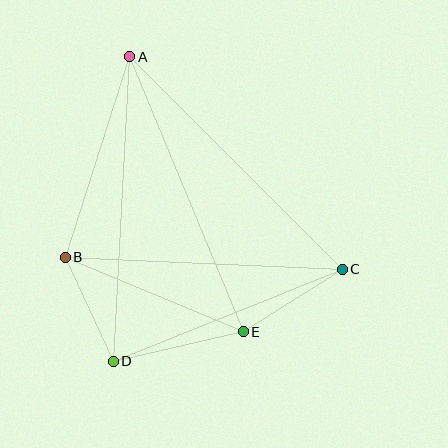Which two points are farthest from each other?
Points A and D are farthest from each other.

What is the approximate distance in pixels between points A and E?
The distance between A and E is approximately 298 pixels.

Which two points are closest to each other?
Points B and D are closest to each other.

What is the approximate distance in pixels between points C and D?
The distance between C and D is approximately 247 pixels.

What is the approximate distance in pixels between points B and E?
The distance between B and E is approximately 193 pixels.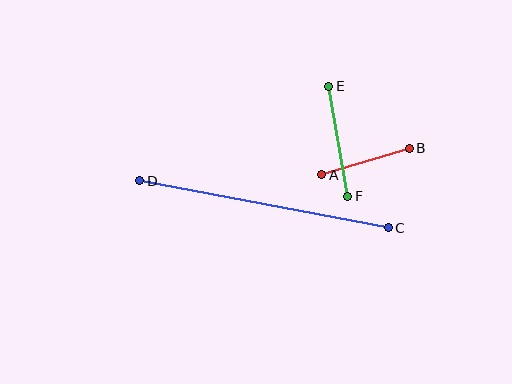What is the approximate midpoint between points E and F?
The midpoint is at approximately (338, 141) pixels.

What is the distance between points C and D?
The distance is approximately 253 pixels.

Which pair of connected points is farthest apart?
Points C and D are farthest apart.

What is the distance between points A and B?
The distance is approximately 91 pixels.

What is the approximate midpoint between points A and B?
The midpoint is at approximately (365, 161) pixels.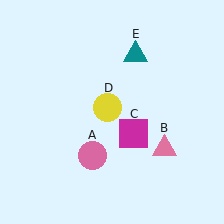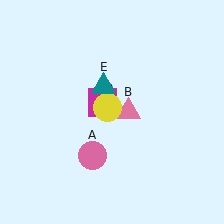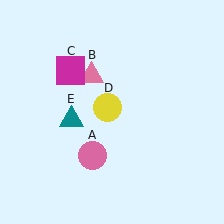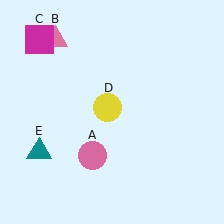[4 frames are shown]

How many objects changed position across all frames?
3 objects changed position: pink triangle (object B), magenta square (object C), teal triangle (object E).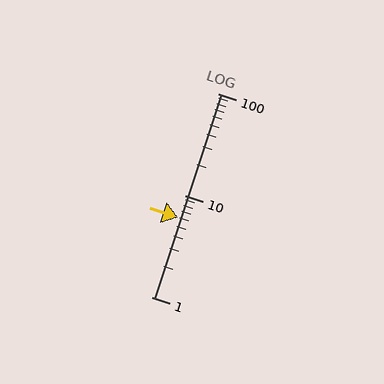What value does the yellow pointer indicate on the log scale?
The pointer indicates approximately 6.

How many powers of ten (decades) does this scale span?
The scale spans 2 decades, from 1 to 100.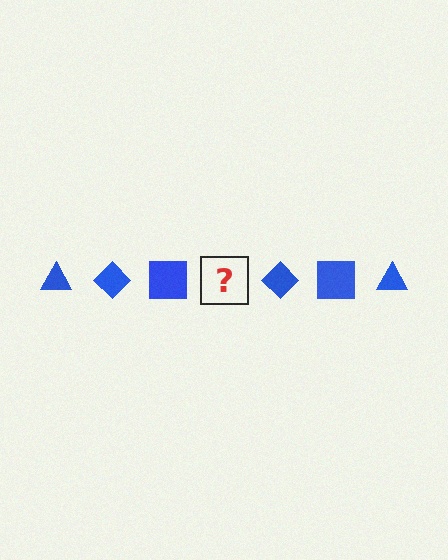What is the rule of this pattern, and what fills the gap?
The rule is that the pattern cycles through triangle, diamond, square shapes in blue. The gap should be filled with a blue triangle.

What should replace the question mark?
The question mark should be replaced with a blue triangle.